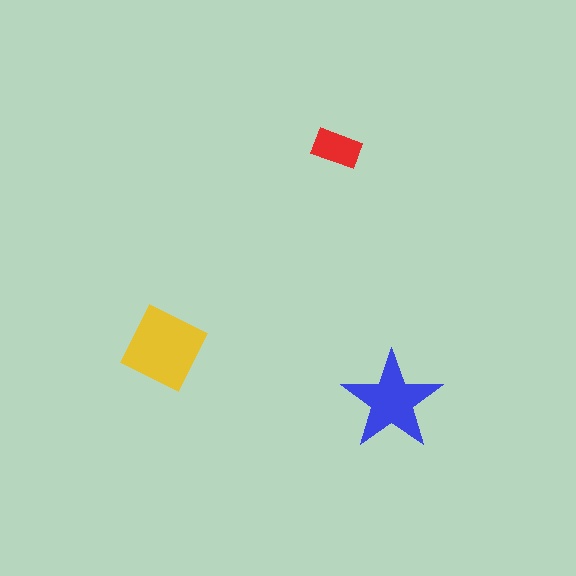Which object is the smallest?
The red rectangle.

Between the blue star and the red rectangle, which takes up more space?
The blue star.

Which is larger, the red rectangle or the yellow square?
The yellow square.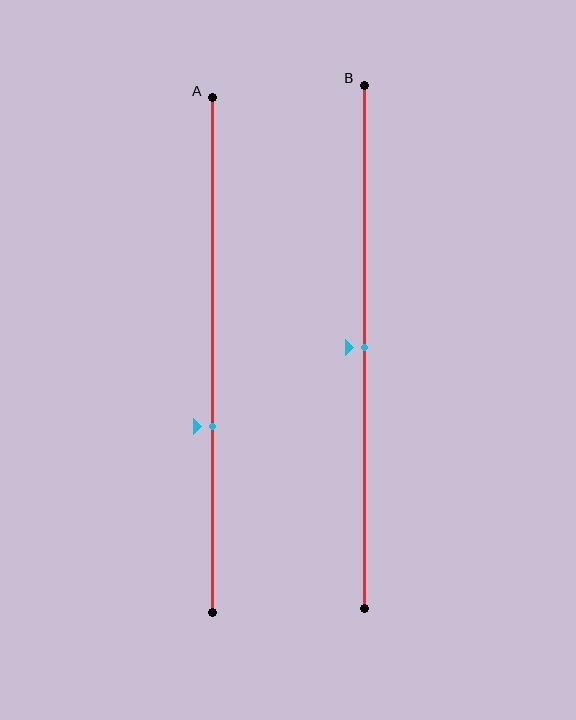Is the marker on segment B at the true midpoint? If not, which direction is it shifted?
Yes, the marker on segment B is at the true midpoint.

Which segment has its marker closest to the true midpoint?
Segment B has its marker closest to the true midpoint.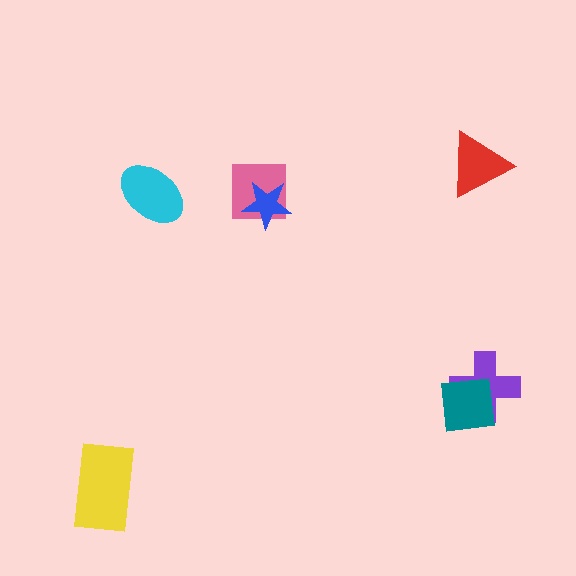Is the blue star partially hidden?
No, no other shape covers it.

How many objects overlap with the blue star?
1 object overlaps with the blue star.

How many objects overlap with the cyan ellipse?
0 objects overlap with the cyan ellipse.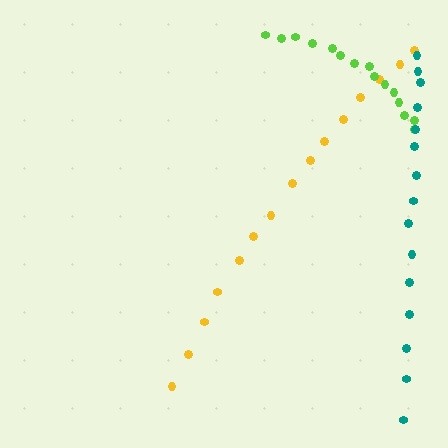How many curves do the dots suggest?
There are 3 distinct paths.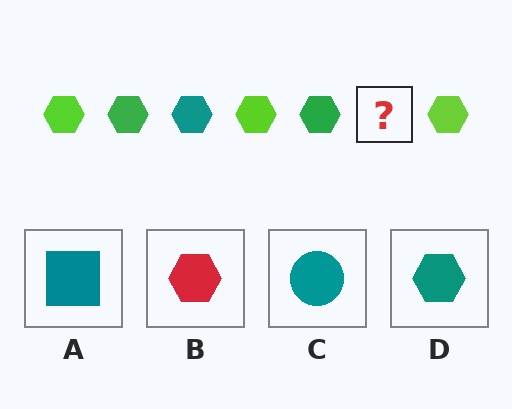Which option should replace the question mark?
Option D.